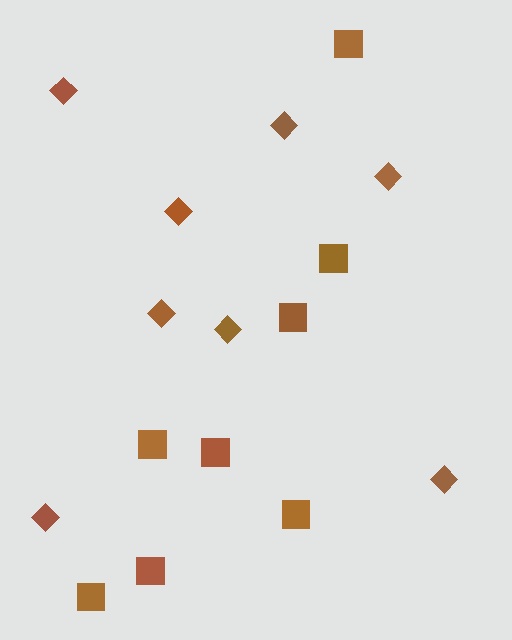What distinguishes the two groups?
There are 2 groups: one group of squares (8) and one group of diamonds (8).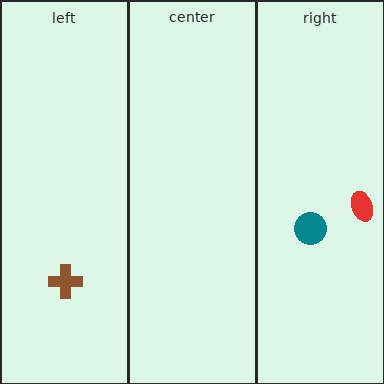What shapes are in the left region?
The brown cross.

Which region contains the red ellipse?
The right region.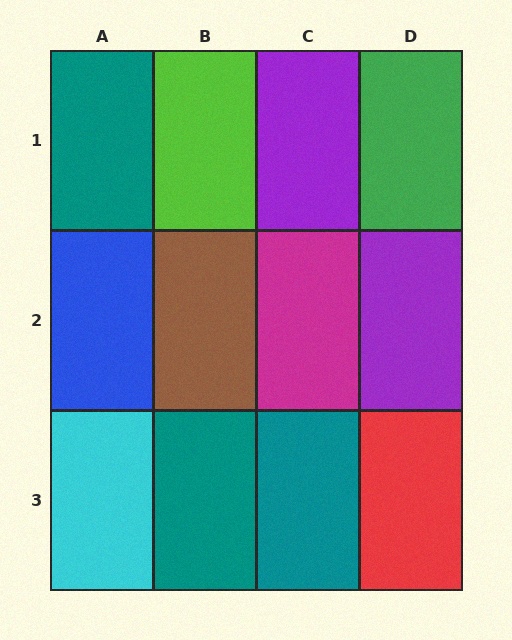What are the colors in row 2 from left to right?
Blue, brown, magenta, purple.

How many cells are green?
1 cell is green.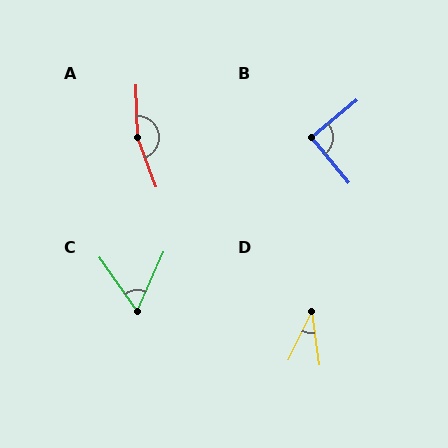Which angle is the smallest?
D, at approximately 34 degrees.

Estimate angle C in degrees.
Approximately 59 degrees.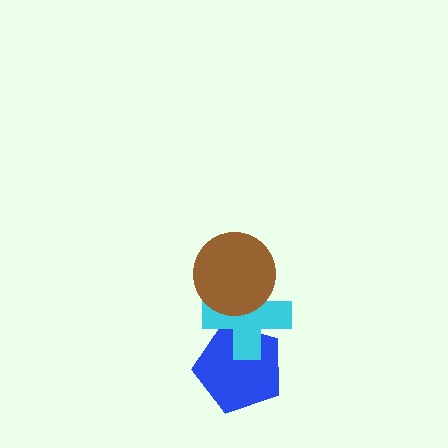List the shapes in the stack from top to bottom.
From top to bottom: the brown circle, the cyan cross, the blue pentagon.